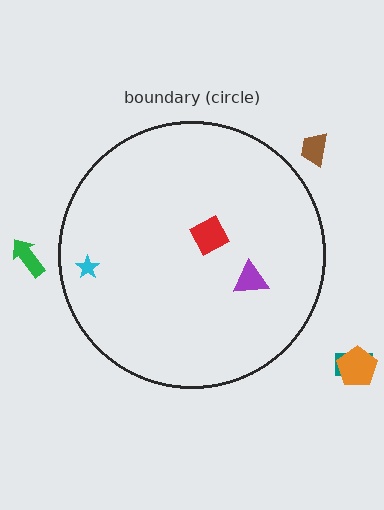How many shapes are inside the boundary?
3 inside, 4 outside.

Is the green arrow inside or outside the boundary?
Outside.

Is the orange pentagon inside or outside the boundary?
Outside.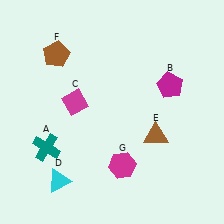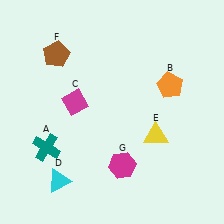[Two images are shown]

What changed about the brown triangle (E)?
In Image 1, E is brown. In Image 2, it changed to yellow.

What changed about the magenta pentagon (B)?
In Image 1, B is magenta. In Image 2, it changed to orange.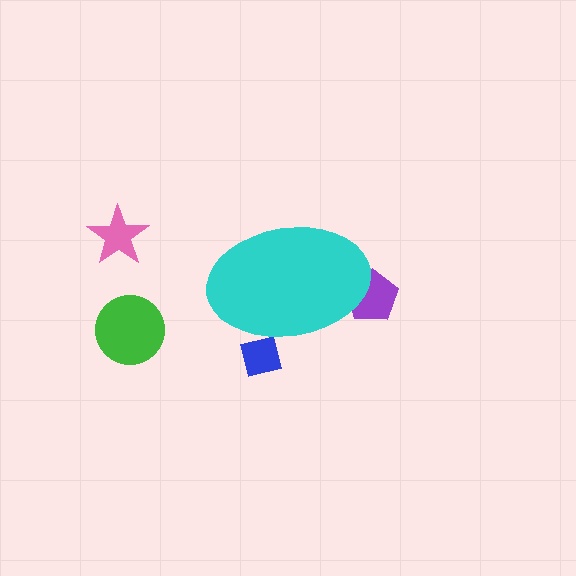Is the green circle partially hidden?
No, the green circle is fully visible.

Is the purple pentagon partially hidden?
Yes, the purple pentagon is partially hidden behind the cyan ellipse.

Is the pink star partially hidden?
No, the pink star is fully visible.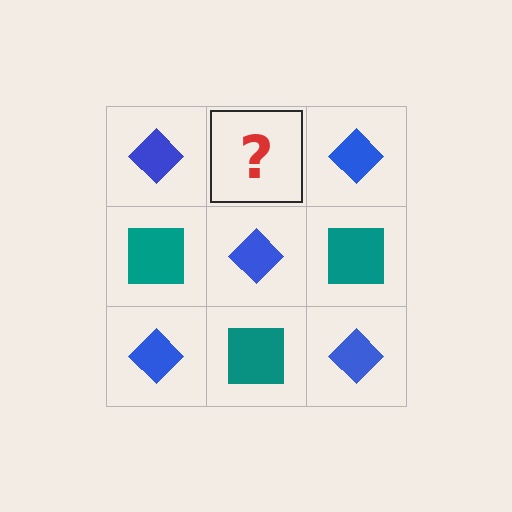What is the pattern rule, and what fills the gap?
The rule is that it alternates blue diamond and teal square in a checkerboard pattern. The gap should be filled with a teal square.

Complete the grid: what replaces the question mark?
The question mark should be replaced with a teal square.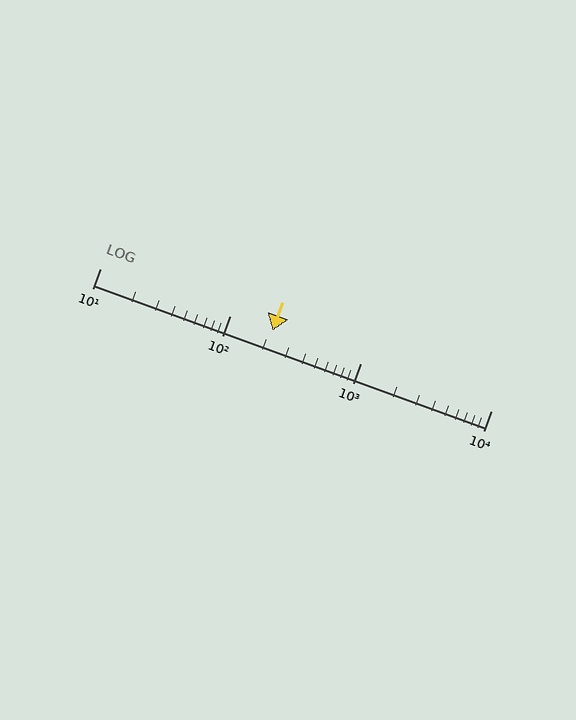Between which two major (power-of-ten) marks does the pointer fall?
The pointer is between 100 and 1000.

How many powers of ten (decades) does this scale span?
The scale spans 3 decades, from 10 to 10000.